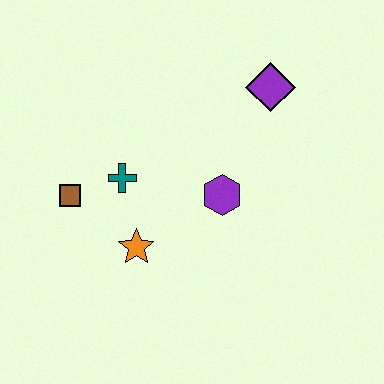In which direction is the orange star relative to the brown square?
The orange star is to the right of the brown square.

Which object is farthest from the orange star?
The purple diamond is farthest from the orange star.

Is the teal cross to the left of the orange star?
Yes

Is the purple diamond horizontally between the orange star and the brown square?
No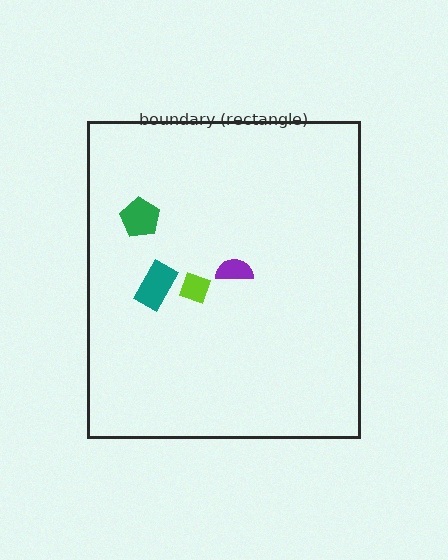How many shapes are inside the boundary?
4 inside, 0 outside.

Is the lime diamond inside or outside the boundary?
Inside.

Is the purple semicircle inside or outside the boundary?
Inside.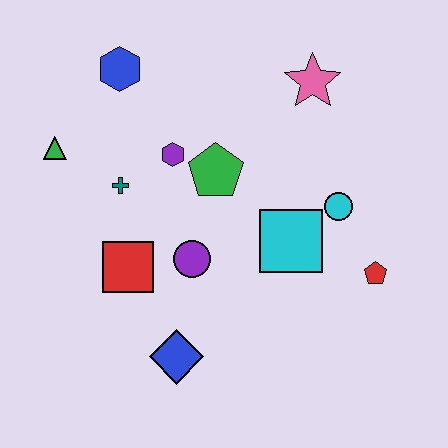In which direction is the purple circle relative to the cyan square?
The purple circle is to the left of the cyan square.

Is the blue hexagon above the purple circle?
Yes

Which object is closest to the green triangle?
The teal cross is closest to the green triangle.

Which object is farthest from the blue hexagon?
The red pentagon is farthest from the blue hexagon.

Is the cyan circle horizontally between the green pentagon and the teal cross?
No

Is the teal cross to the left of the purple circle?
Yes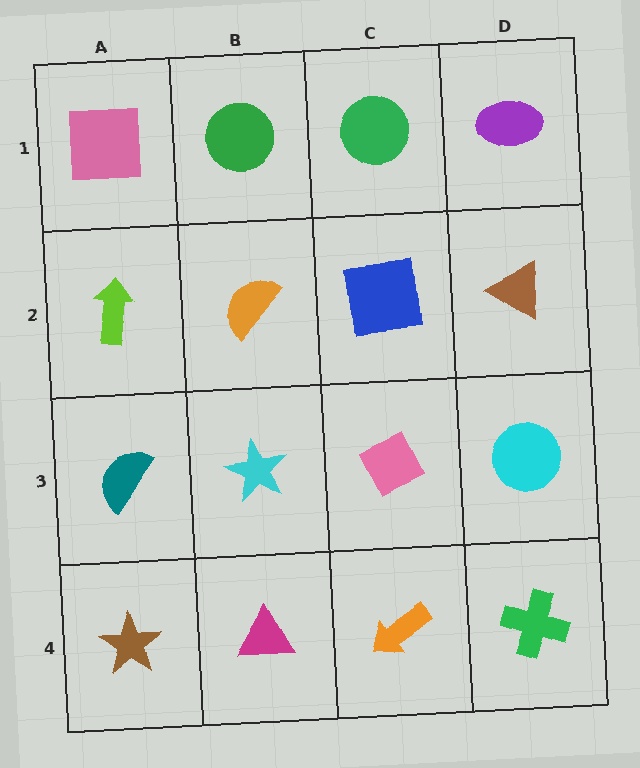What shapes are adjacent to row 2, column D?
A purple ellipse (row 1, column D), a cyan circle (row 3, column D), a blue square (row 2, column C).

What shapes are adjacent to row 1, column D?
A brown triangle (row 2, column D), a green circle (row 1, column C).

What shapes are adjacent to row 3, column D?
A brown triangle (row 2, column D), a green cross (row 4, column D), a pink diamond (row 3, column C).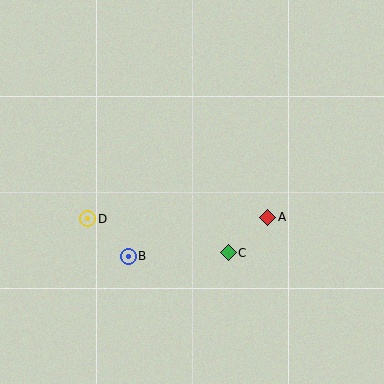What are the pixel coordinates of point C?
Point C is at (228, 253).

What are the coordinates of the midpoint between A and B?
The midpoint between A and B is at (198, 237).